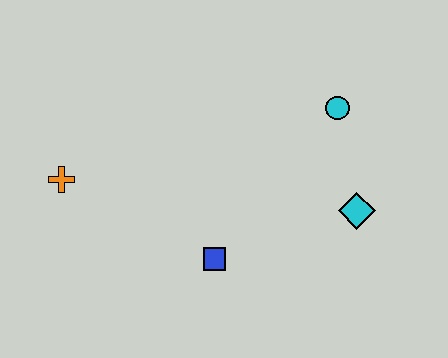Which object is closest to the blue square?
The cyan diamond is closest to the blue square.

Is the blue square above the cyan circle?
No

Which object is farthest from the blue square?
The cyan circle is farthest from the blue square.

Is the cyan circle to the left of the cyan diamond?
Yes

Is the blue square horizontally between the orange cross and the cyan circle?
Yes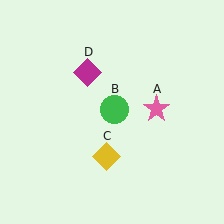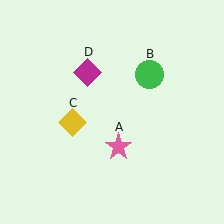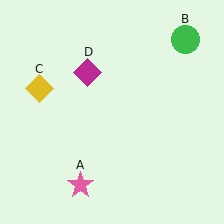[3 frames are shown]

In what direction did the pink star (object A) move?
The pink star (object A) moved down and to the left.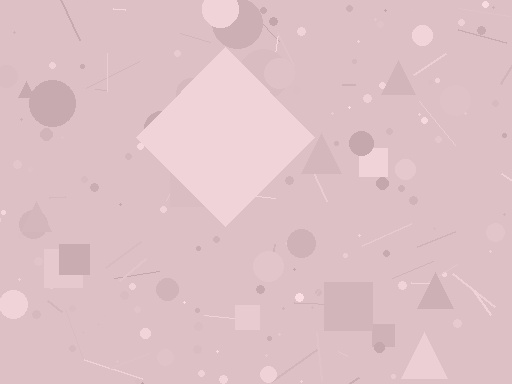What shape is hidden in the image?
A diamond is hidden in the image.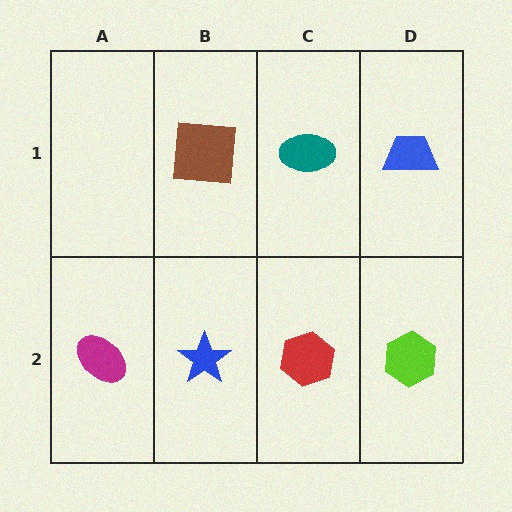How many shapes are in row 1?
3 shapes.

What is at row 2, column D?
A lime hexagon.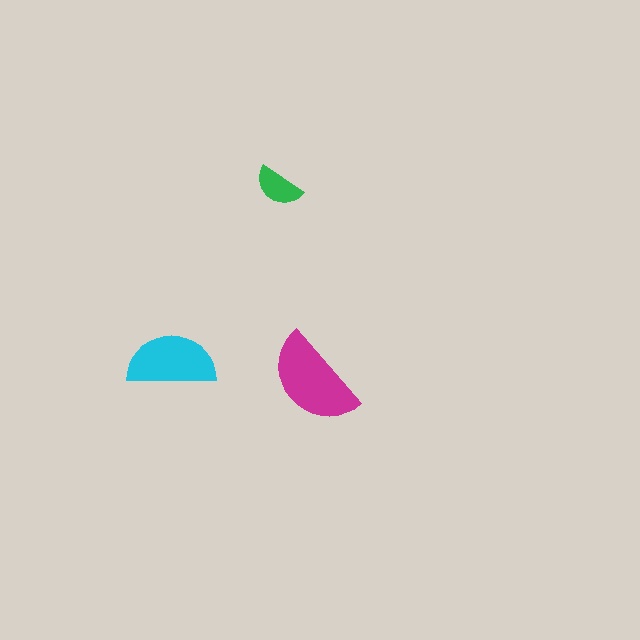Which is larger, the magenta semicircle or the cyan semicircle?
The magenta one.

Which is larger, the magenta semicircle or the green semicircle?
The magenta one.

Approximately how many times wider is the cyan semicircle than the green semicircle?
About 2 times wider.